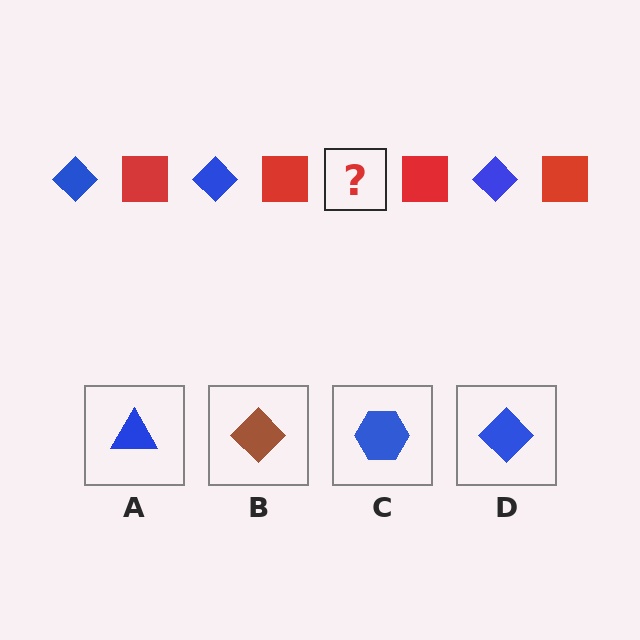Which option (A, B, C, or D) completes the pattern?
D.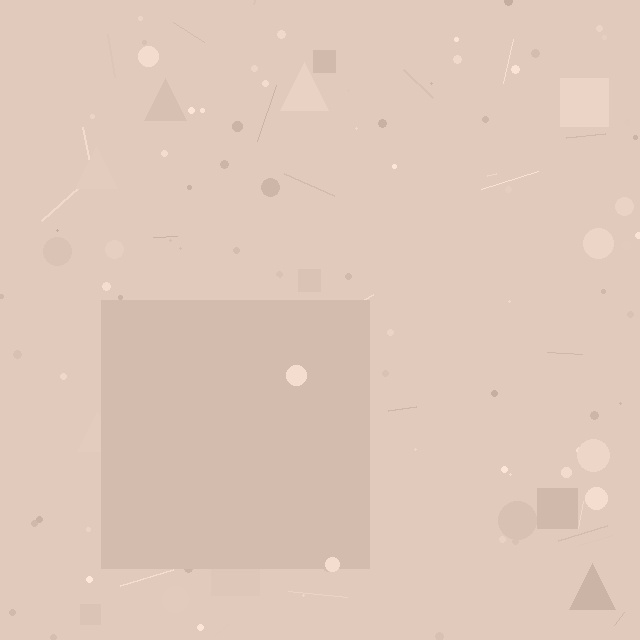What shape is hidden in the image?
A square is hidden in the image.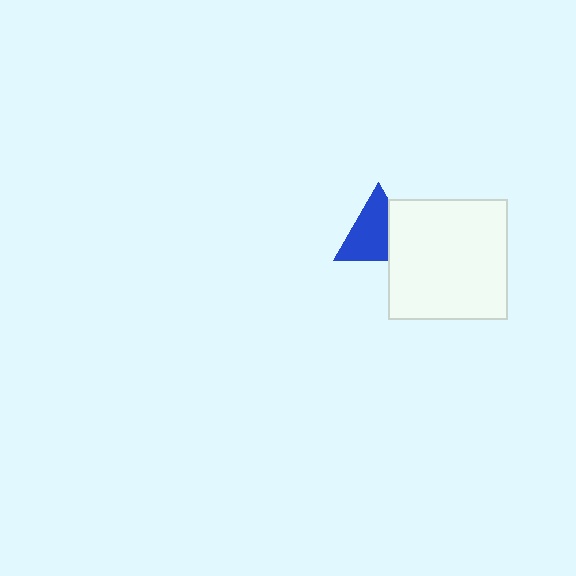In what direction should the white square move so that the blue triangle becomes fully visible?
The white square should move right. That is the shortest direction to clear the overlap and leave the blue triangle fully visible.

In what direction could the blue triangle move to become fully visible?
The blue triangle could move left. That would shift it out from behind the white square entirely.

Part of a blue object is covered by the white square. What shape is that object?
It is a triangle.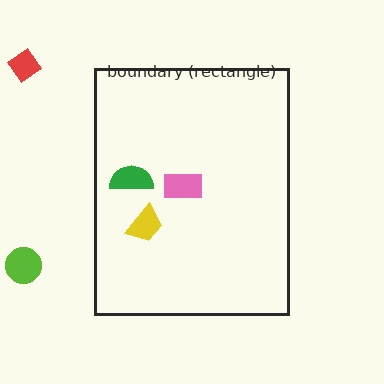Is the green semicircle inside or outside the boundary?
Inside.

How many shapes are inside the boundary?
3 inside, 2 outside.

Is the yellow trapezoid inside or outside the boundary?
Inside.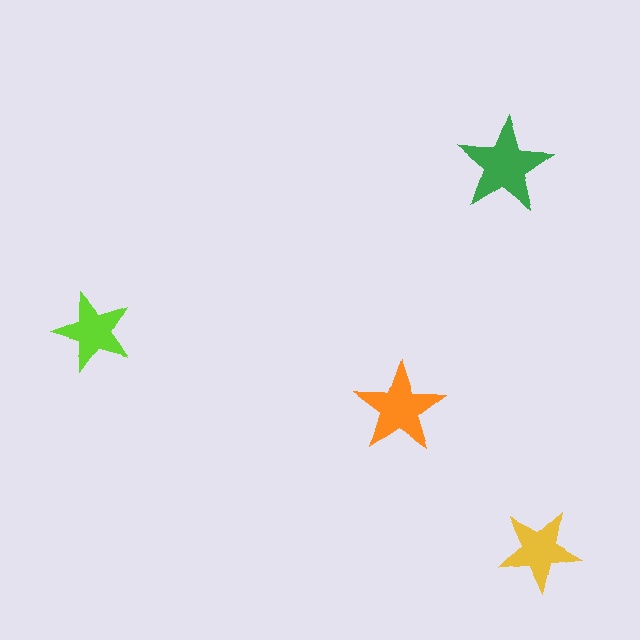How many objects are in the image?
There are 4 objects in the image.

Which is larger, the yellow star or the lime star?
The yellow one.